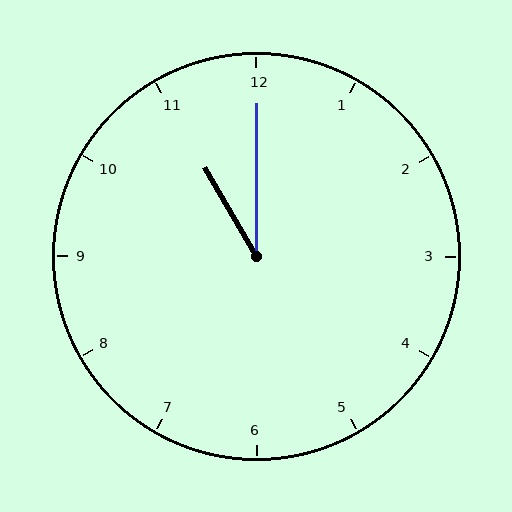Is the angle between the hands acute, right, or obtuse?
It is acute.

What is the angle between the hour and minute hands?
Approximately 30 degrees.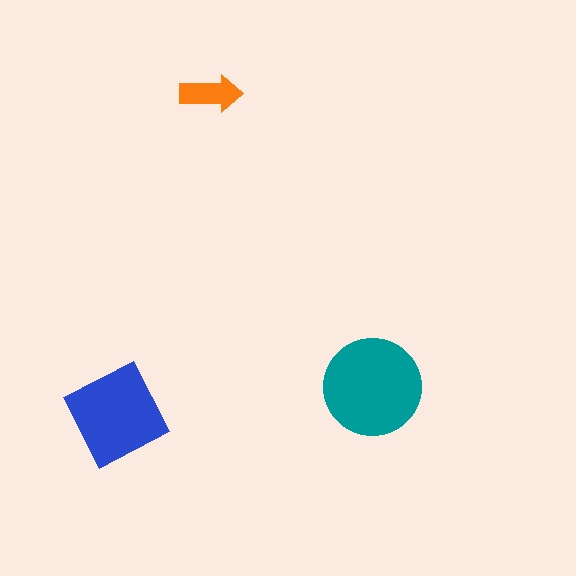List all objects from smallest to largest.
The orange arrow, the blue square, the teal circle.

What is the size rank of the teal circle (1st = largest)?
1st.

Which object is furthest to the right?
The teal circle is rightmost.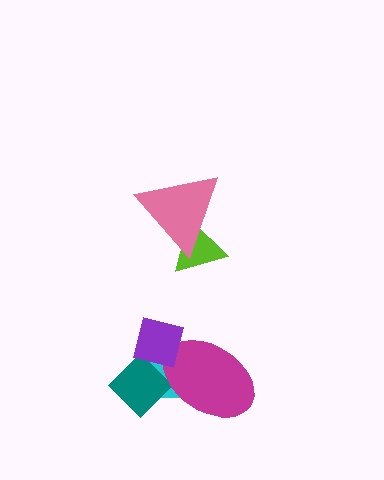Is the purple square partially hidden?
No, no other shape covers it.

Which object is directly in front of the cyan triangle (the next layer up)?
The teal diamond is directly in front of the cyan triangle.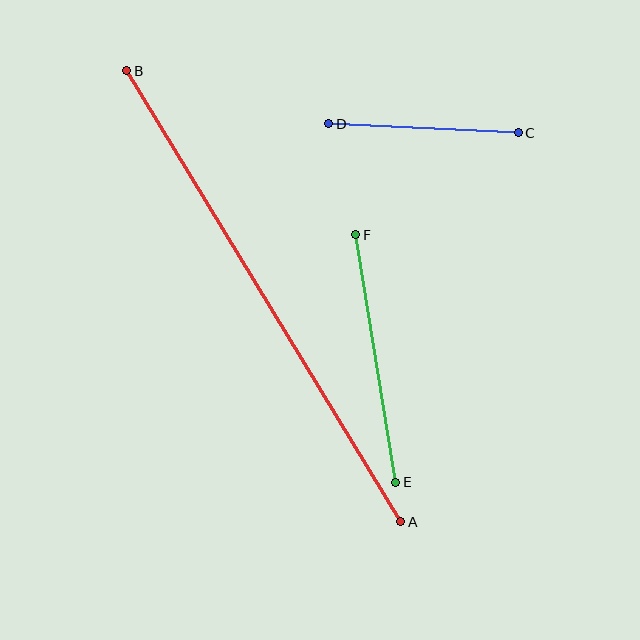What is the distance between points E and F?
The distance is approximately 251 pixels.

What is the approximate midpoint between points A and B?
The midpoint is at approximately (264, 296) pixels.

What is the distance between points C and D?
The distance is approximately 190 pixels.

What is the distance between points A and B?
The distance is approximately 528 pixels.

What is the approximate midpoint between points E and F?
The midpoint is at approximately (376, 359) pixels.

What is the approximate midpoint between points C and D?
The midpoint is at approximately (423, 128) pixels.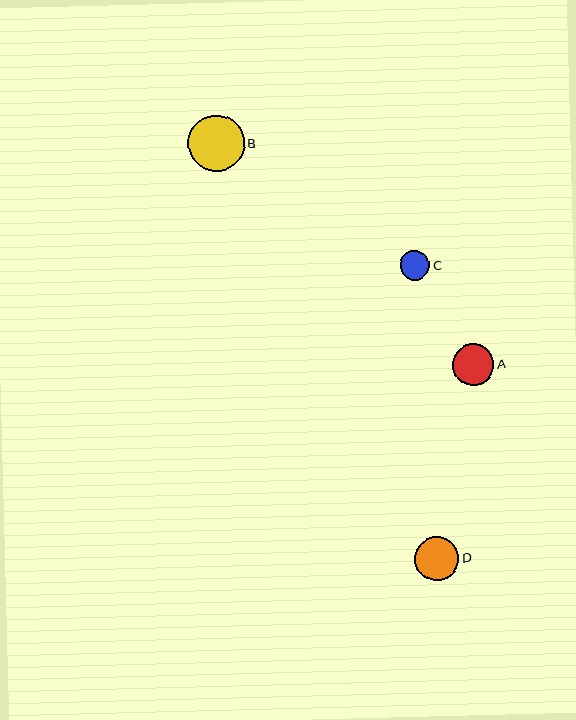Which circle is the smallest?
Circle C is the smallest with a size of approximately 30 pixels.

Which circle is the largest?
Circle B is the largest with a size of approximately 57 pixels.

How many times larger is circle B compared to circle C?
Circle B is approximately 1.9 times the size of circle C.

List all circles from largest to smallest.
From largest to smallest: B, D, A, C.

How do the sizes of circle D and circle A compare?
Circle D and circle A are approximately the same size.